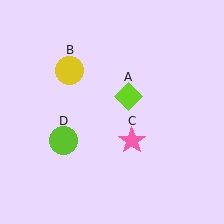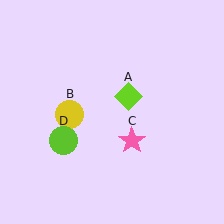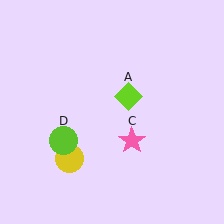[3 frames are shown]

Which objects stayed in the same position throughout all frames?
Lime diamond (object A) and pink star (object C) and lime circle (object D) remained stationary.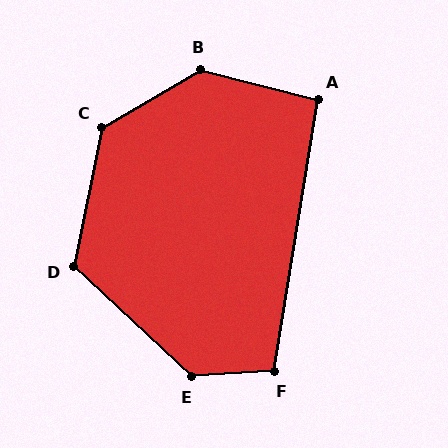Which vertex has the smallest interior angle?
A, at approximately 95 degrees.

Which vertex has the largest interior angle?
B, at approximately 135 degrees.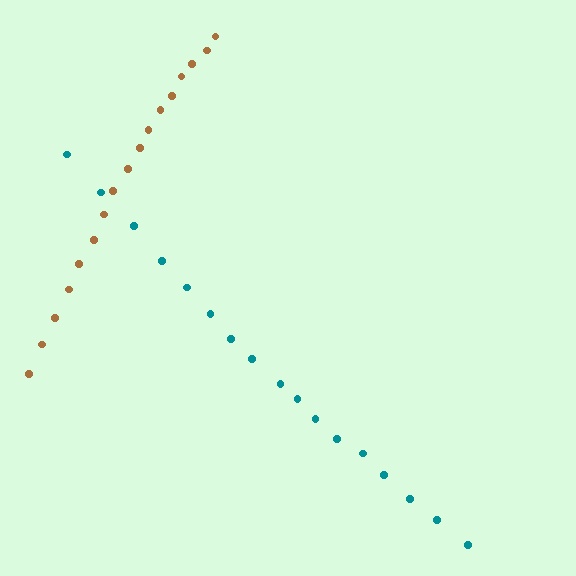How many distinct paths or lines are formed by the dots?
There are 2 distinct paths.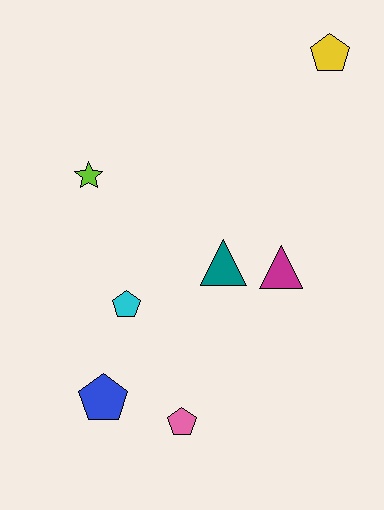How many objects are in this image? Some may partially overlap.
There are 7 objects.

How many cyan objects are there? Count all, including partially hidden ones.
There is 1 cyan object.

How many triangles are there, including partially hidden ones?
There are 2 triangles.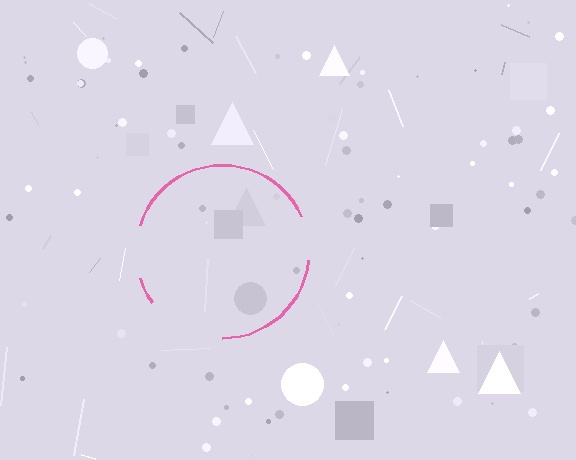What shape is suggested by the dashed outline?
The dashed outline suggests a circle.